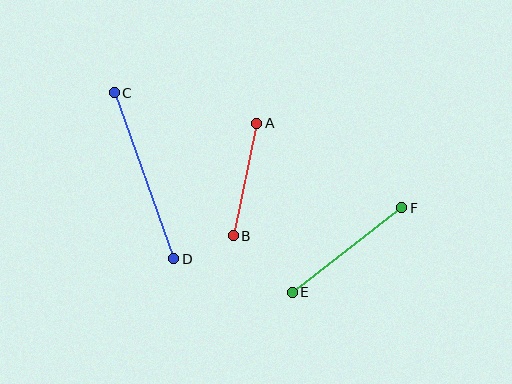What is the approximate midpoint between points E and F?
The midpoint is at approximately (347, 250) pixels.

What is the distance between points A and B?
The distance is approximately 115 pixels.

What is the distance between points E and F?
The distance is approximately 138 pixels.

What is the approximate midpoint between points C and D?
The midpoint is at approximately (144, 176) pixels.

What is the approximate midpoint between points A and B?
The midpoint is at approximately (245, 179) pixels.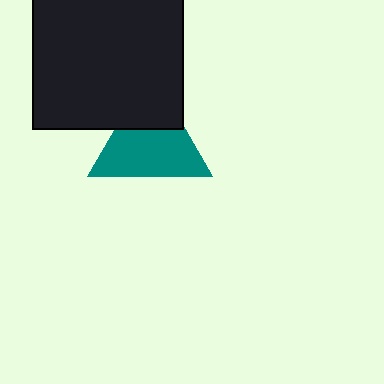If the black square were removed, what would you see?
You would see the complete teal triangle.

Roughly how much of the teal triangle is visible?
Most of it is visible (roughly 68%).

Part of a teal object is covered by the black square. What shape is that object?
It is a triangle.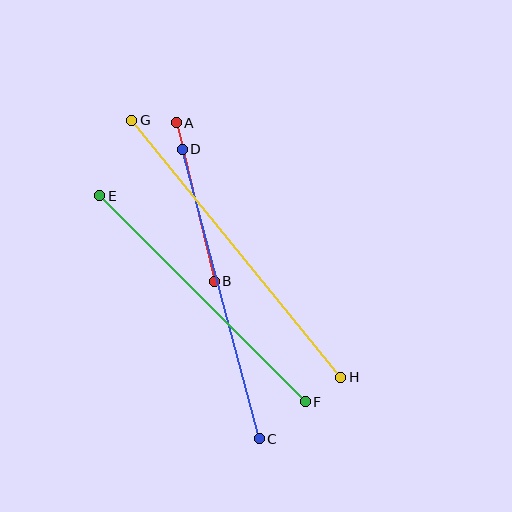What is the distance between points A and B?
The distance is approximately 163 pixels.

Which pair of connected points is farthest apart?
Points G and H are farthest apart.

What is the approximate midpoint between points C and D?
The midpoint is at approximately (221, 294) pixels.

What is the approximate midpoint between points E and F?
The midpoint is at approximately (203, 299) pixels.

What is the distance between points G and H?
The distance is approximately 332 pixels.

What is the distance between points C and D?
The distance is approximately 300 pixels.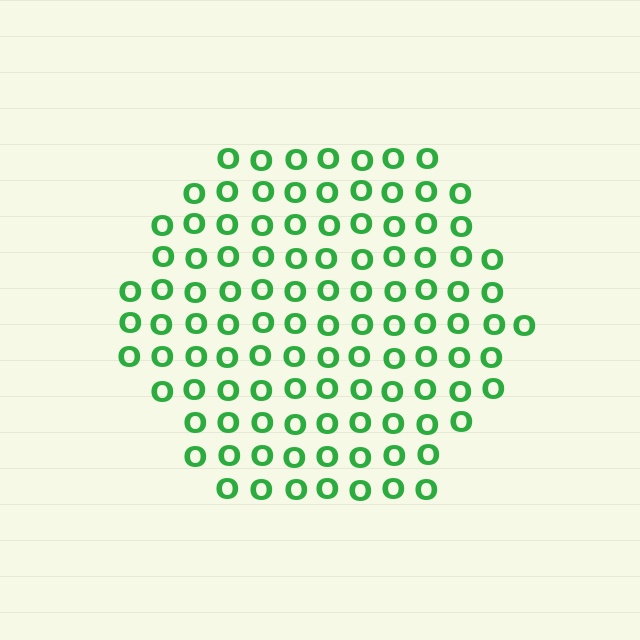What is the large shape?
The large shape is a hexagon.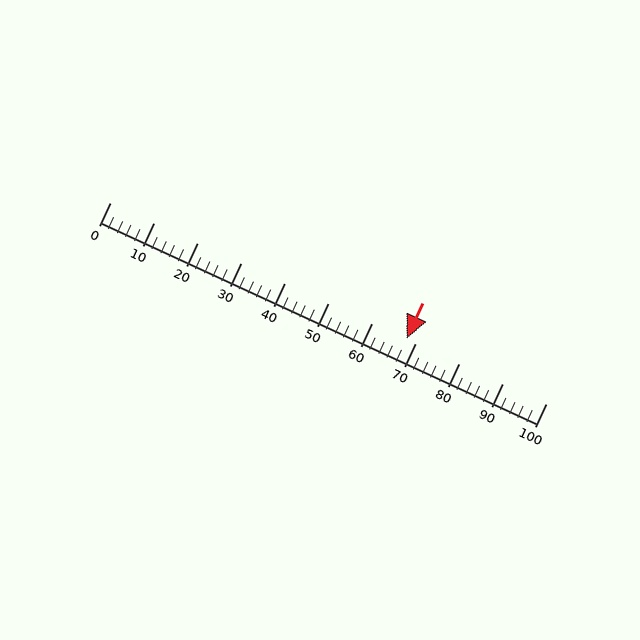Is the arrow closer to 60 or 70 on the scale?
The arrow is closer to 70.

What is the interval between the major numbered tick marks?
The major tick marks are spaced 10 units apart.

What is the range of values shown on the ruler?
The ruler shows values from 0 to 100.